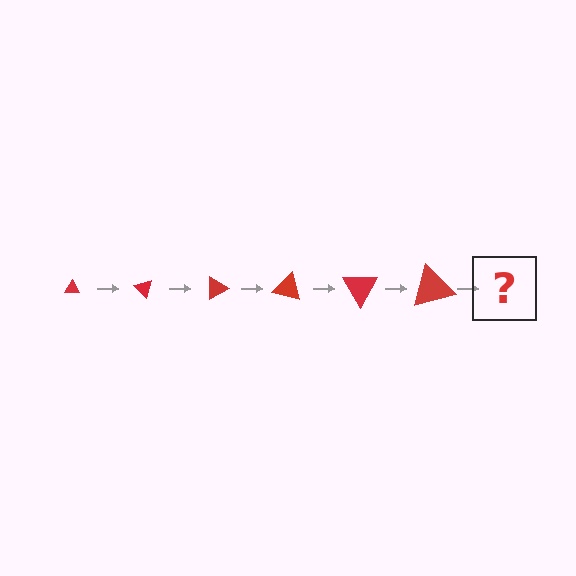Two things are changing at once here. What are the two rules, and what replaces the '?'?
The two rules are that the triangle grows larger each step and it rotates 45 degrees each step. The '?' should be a triangle, larger than the previous one and rotated 270 degrees from the start.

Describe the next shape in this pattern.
It should be a triangle, larger than the previous one and rotated 270 degrees from the start.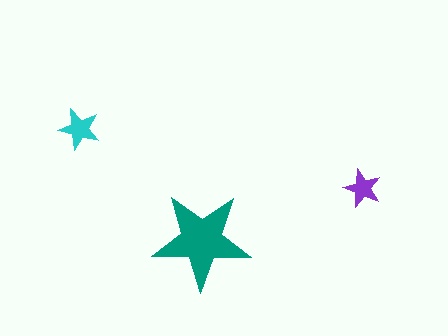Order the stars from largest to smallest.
the teal one, the cyan one, the purple one.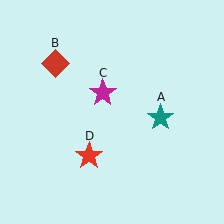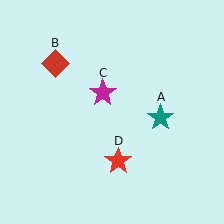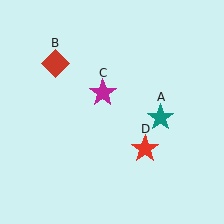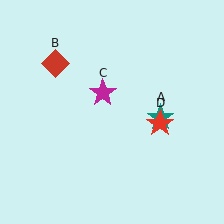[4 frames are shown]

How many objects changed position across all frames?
1 object changed position: red star (object D).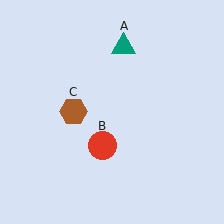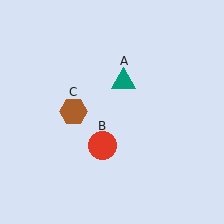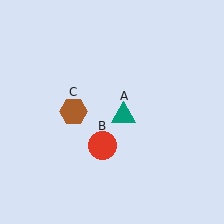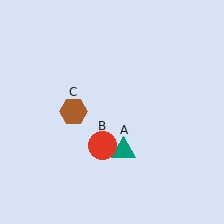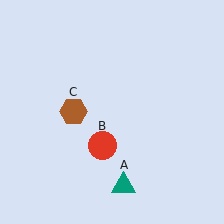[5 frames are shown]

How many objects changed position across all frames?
1 object changed position: teal triangle (object A).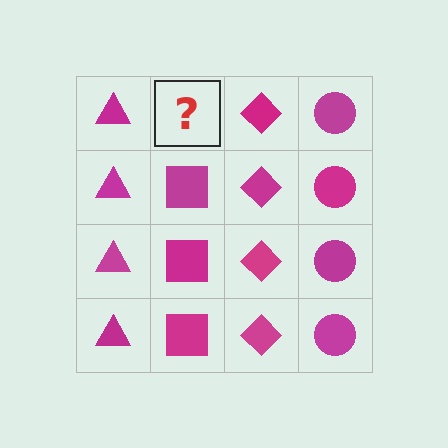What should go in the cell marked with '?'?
The missing cell should contain a magenta square.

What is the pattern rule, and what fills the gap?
The rule is that each column has a consistent shape. The gap should be filled with a magenta square.